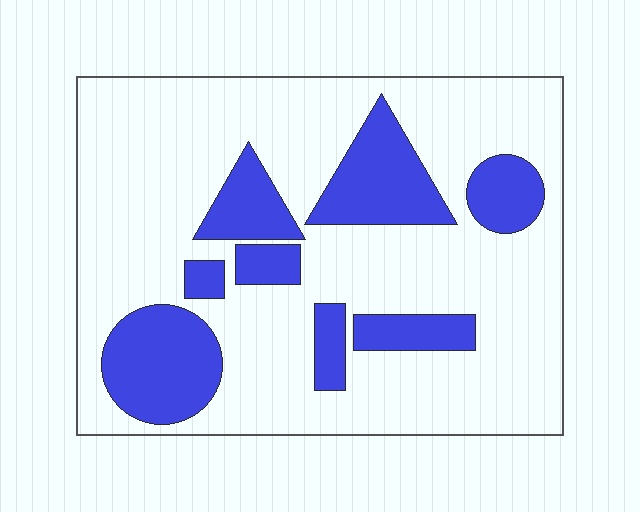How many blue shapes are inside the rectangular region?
8.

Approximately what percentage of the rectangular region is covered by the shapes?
Approximately 25%.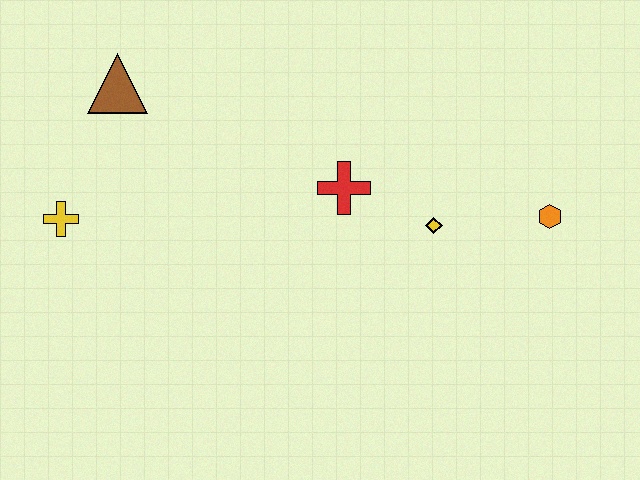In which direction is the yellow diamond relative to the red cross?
The yellow diamond is to the right of the red cross.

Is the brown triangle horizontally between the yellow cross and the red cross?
Yes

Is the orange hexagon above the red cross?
No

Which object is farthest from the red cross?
The yellow cross is farthest from the red cross.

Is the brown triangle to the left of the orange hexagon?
Yes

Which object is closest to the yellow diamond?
The red cross is closest to the yellow diamond.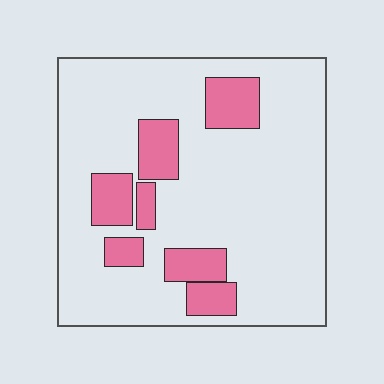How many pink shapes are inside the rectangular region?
7.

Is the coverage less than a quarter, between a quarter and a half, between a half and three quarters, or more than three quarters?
Less than a quarter.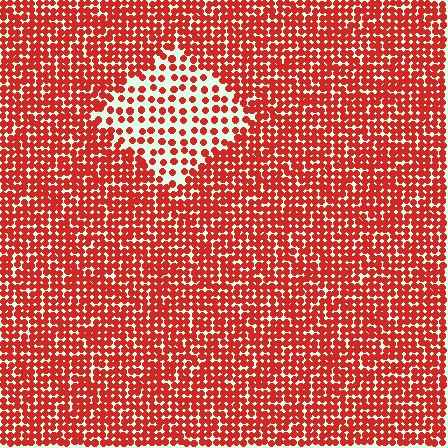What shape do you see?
I see a diamond.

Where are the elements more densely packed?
The elements are more densely packed outside the diamond boundary.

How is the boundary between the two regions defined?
The boundary is defined by a change in element density (approximately 2.2x ratio). All elements are the same color, size, and shape.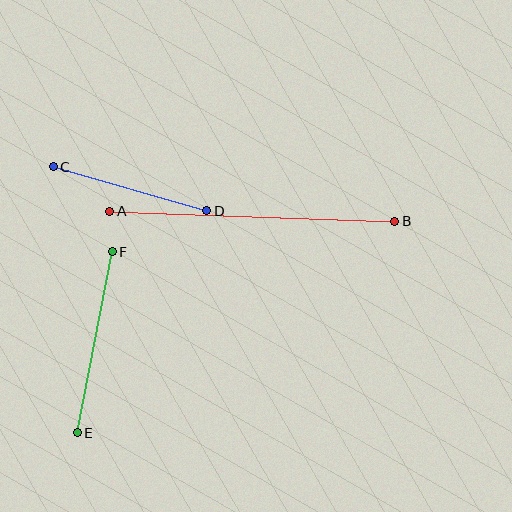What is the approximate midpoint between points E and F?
The midpoint is at approximately (95, 342) pixels.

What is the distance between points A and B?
The distance is approximately 286 pixels.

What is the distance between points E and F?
The distance is approximately 184 pixels.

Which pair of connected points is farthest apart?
Points A and B are farthest apart.